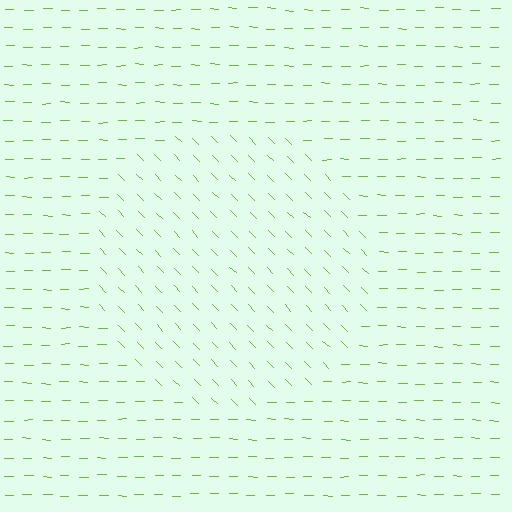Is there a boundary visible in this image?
Yes, there is a texture boundary formed by a change in line orientation.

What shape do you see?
I see a circle.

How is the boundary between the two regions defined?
The boundary is defined purely by a change in line orientation (approximately 45 degrees difference). All lines are the same color and thickness.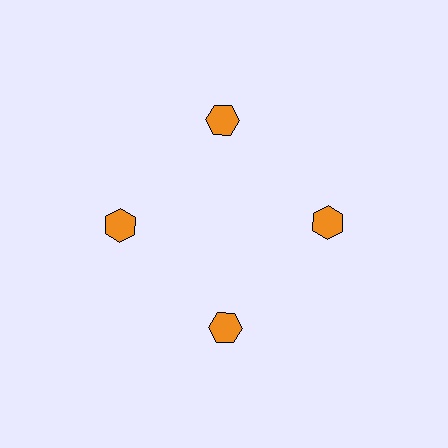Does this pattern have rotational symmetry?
Yes, this pattern has 4-fold rotational symmetry. It looks the same after rotating 90 degrees around the center.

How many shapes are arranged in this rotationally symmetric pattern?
There are 4 shapes, arranged in 4 groups of 1.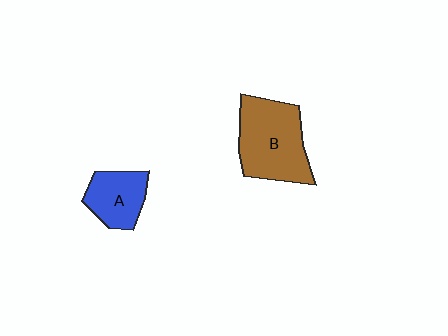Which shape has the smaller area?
Shape A (blue).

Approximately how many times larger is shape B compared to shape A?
Approximately 1.8 times.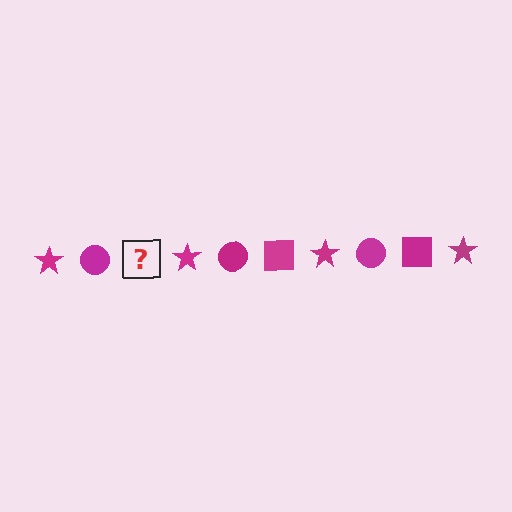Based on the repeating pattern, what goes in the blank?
The blank should be a magenta square.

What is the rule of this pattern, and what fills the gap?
The rule is that the pattern cycles through star, circle, square shapes in magenta. The gap should be filled with a magenta square.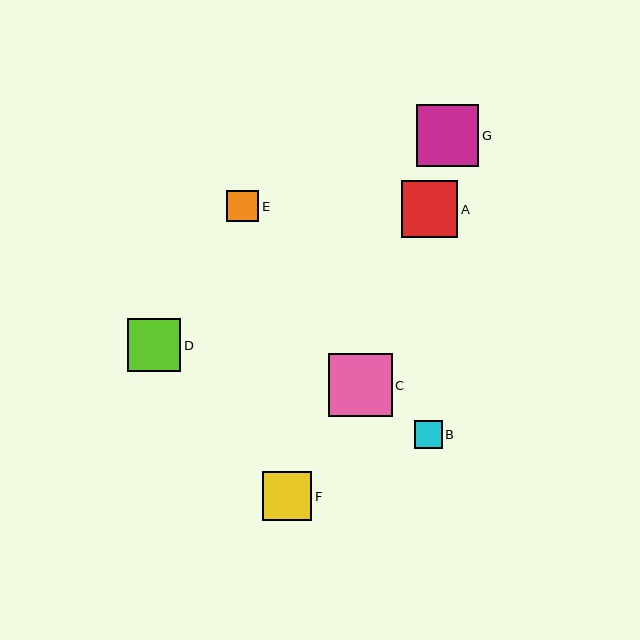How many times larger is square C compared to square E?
Square C is approximately 2.0 times the size of square E.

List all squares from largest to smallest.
From largest to smallest: C, G, A, D, F, E, B.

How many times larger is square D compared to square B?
Square D is approximately 1.9 times the size of square B.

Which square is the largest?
Square C is the largest with a size of approximately 63 pixels.